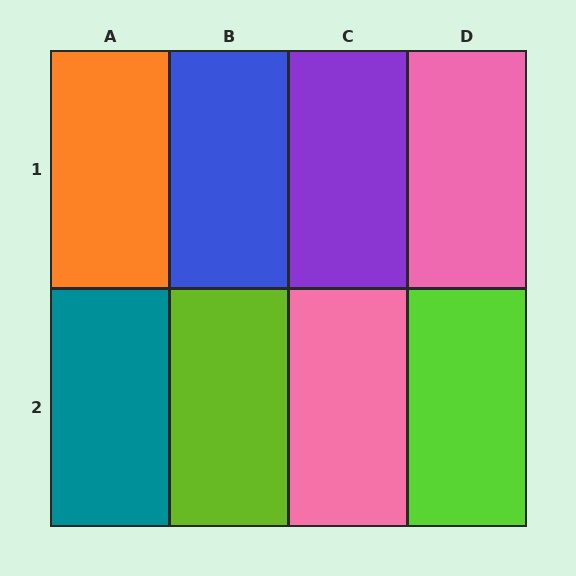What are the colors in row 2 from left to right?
Teal, lime, pink, lime.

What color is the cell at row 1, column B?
Blue.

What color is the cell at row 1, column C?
Purple.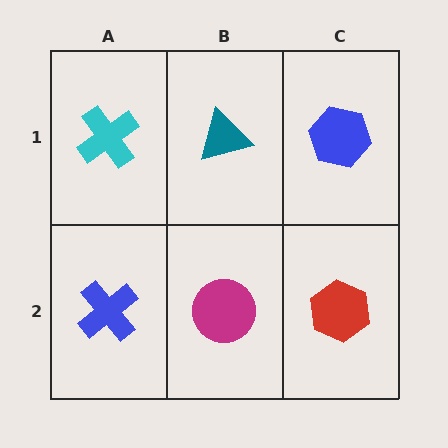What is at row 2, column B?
A magenta circle.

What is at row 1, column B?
A teal triangle.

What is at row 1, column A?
A cyan cross.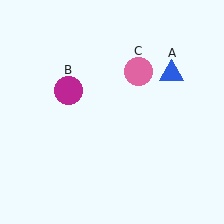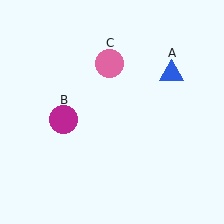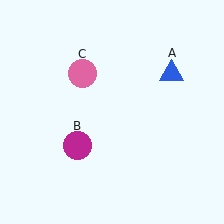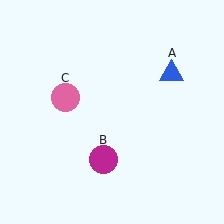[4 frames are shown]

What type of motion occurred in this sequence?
The magenta circle (object B), pink circle (object C) rotated counterclockwise around the center of the scene.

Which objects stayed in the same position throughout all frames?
Blue triangle (object A) remained stationary.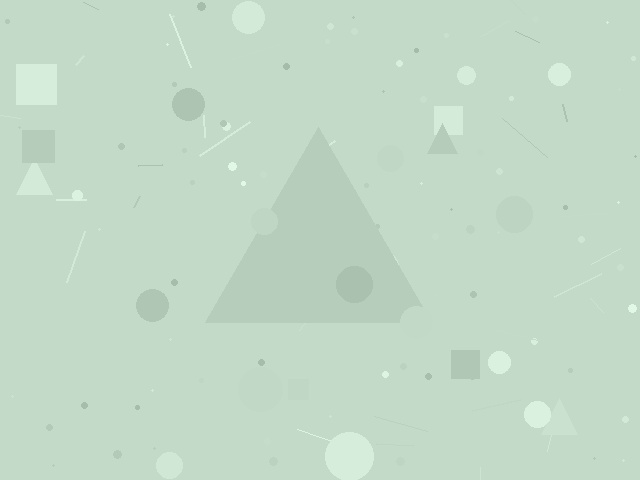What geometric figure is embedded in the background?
A triangle is embedded in the background.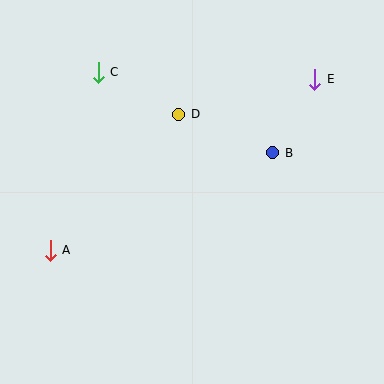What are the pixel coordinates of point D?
Point D is at (179, 114).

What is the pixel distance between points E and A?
The distance between E and A is 315 pixels.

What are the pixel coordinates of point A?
Point A is at (50, 250).